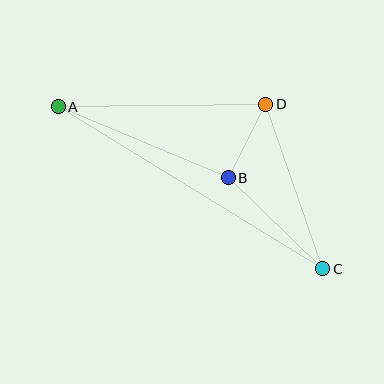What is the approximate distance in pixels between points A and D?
The distance between A and D is approximately 208 pixels.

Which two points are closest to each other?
Points B and D are closest to each other.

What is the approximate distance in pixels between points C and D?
The distance between C and D is approximately 174 pixels.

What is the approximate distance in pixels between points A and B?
The distance between A and B is approximately 185 pixels.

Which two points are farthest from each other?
Points A and C are farthest from each other.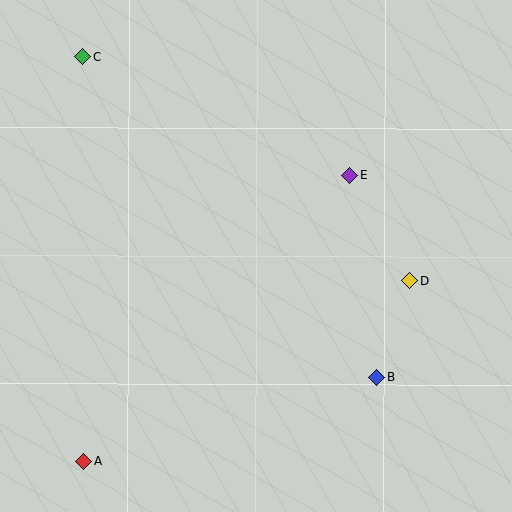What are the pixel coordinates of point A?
Point A is at (84, 462).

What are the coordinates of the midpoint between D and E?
The midpoint between D and E is at (380, 228).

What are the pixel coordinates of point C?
Point C is at (83, 57).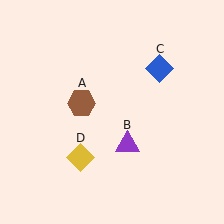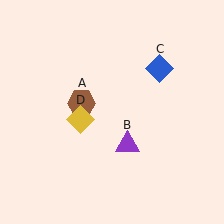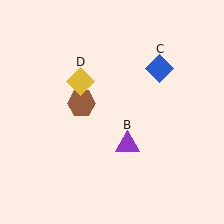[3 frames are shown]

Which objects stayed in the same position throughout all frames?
Brown hexagon (object A) and purple triangle (object B) and blue diamond (object C) remained stationary.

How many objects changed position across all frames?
1 object changed position: yellow diamond (object D).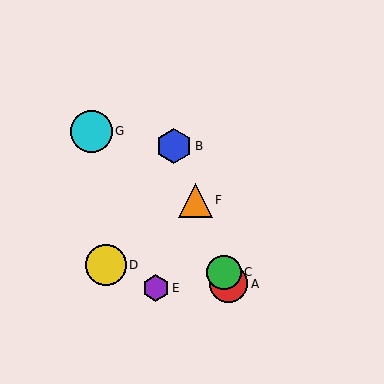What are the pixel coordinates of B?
Object B is at (174, 146).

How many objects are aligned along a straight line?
4 objects (A, B, C, F) are aligned along a straight line.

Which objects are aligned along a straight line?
Objects A, B, C, F are aligned along a straight line.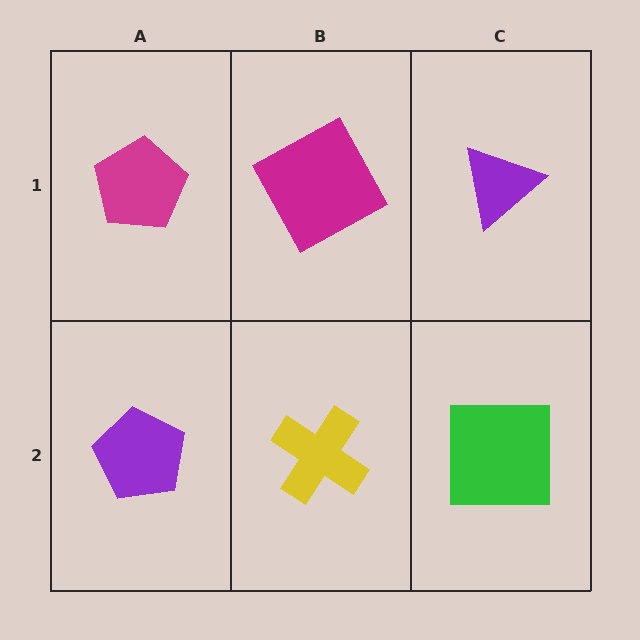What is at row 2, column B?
A yellow cross.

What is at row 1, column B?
A magenta square.